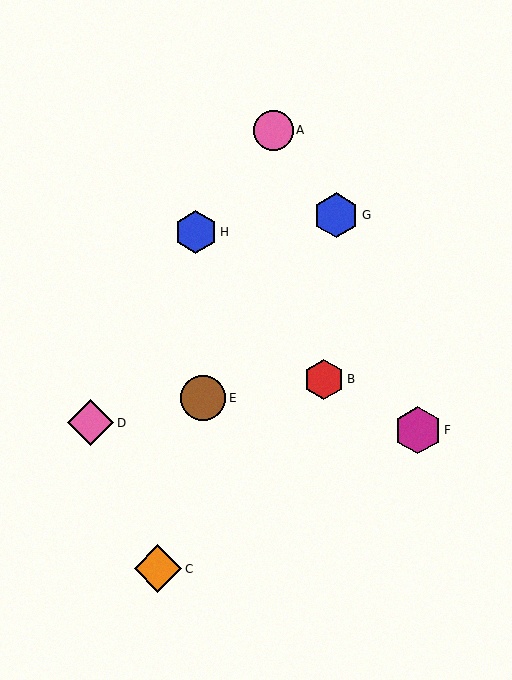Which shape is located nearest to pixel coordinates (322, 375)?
The red hexagon (labeled B) at (324, 379) is nearest to that location.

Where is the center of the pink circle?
The center of the pink circle is at (273, 130).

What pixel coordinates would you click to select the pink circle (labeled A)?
Click at (273, 130) to select the pink circle A.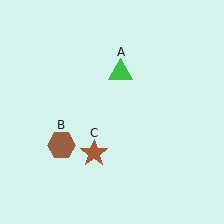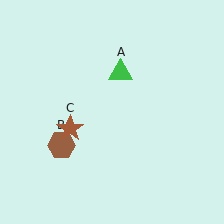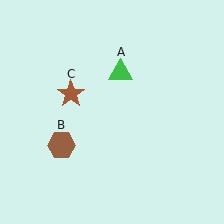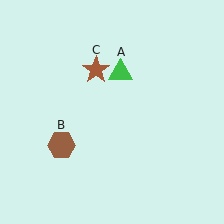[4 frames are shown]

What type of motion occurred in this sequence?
The brown star (object C) rotated clockwise around the center of the scene.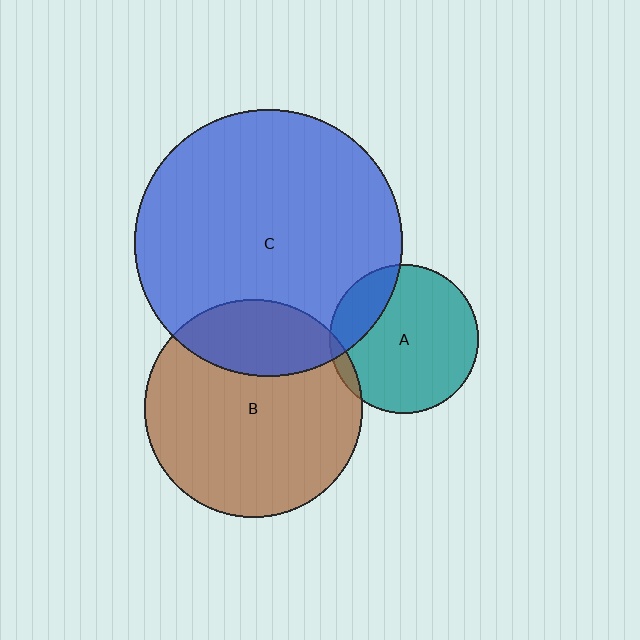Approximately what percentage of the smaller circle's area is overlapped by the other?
Approximately 20%.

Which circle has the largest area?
Circle C (blue).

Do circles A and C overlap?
Yes.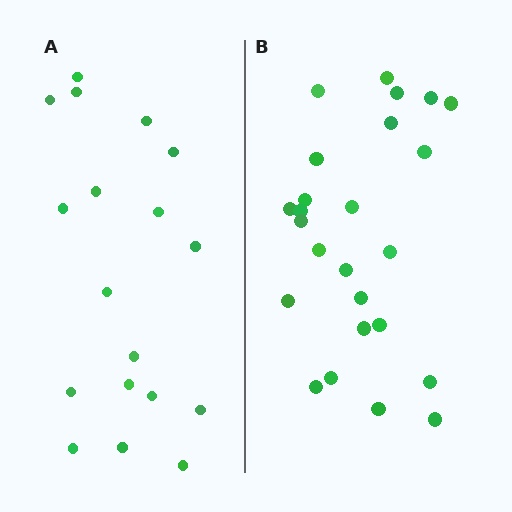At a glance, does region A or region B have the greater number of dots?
Region B (the right region) has more dots.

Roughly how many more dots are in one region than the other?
Region B has roughly 8 or so more dots than region A.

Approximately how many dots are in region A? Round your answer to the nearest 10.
About 20 dots. (The exact count is 18, which rounds to 20.)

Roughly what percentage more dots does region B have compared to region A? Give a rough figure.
About 40% more.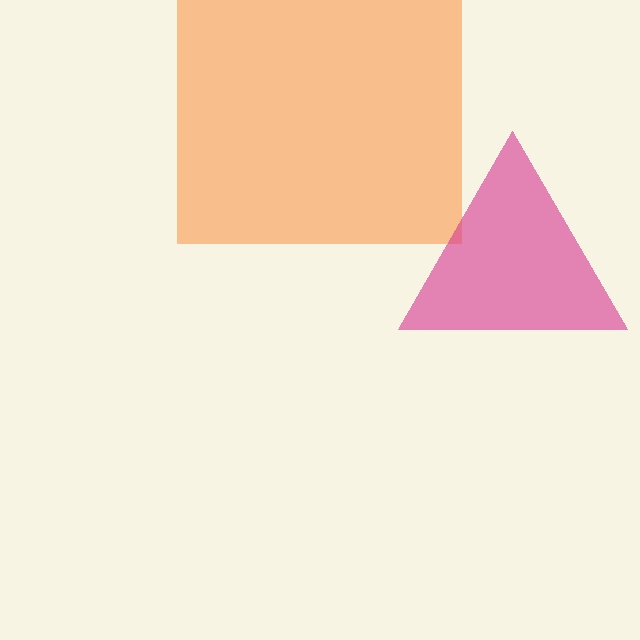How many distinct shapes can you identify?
There are 2 distinct shapes: an orange square, a magenta triangle.